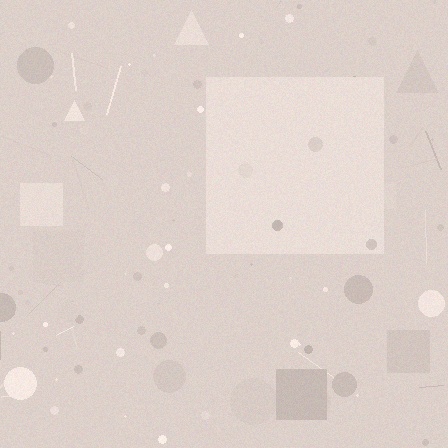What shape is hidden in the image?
A square is hidden in the image.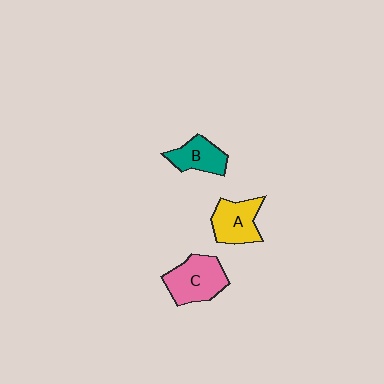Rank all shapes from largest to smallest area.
From largest to smallest: C (pink), A (yellow), B (teal).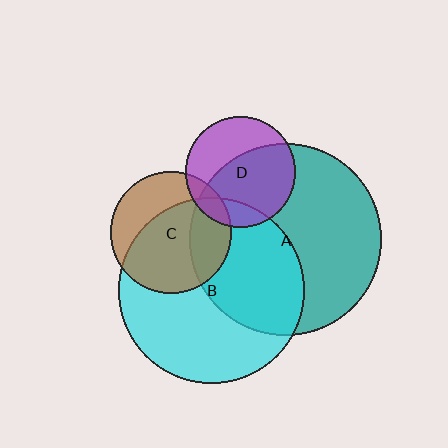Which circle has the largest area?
Circle A (teal).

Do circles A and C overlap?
Yes.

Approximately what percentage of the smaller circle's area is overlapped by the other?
Approximately 25%.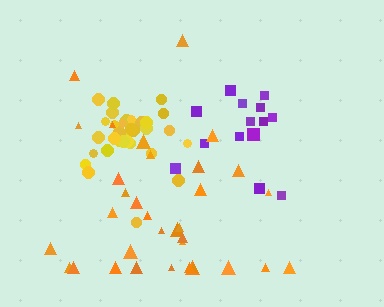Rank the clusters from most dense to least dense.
yellow, purple, orange.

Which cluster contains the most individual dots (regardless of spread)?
Yellow (34).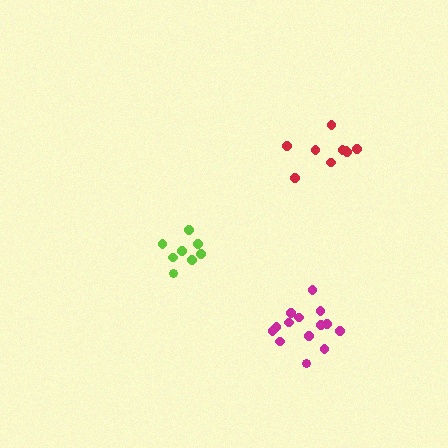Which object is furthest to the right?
The red cluster is rightmost.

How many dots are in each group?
Group 1: 8 dots, Group 2: 9 dots, Group 3: 14 dots (31 total).